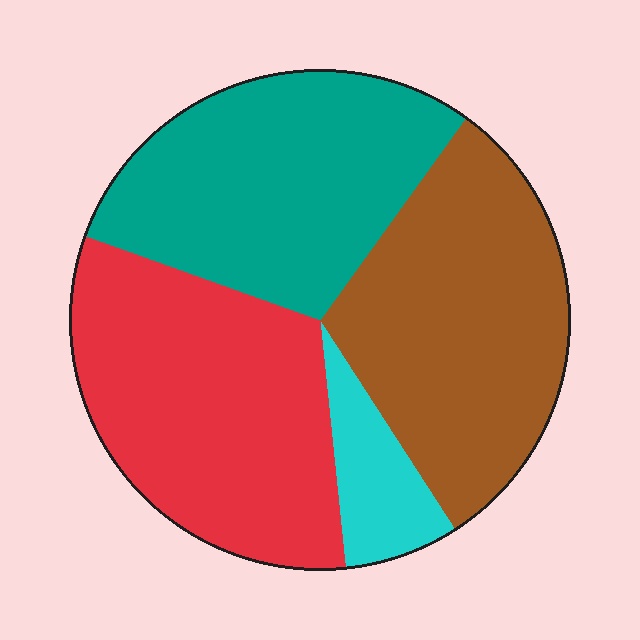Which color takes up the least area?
Cyan, at roughly 5%.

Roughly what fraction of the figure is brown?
Brown covers 31% of the figure.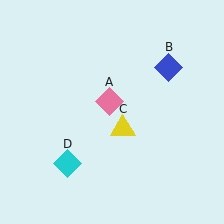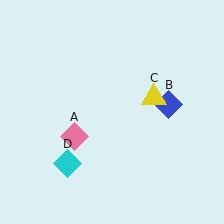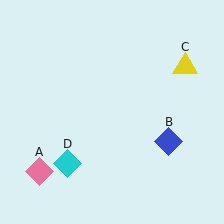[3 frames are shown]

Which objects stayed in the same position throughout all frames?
Cyan diamond (object D) remained stationary.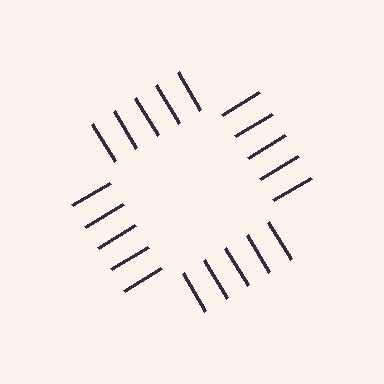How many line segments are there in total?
20 — 5 along each of the 4 edges.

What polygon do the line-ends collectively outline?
An illusory square — the line segments terminate on its edges but no continuous stroke is drawn.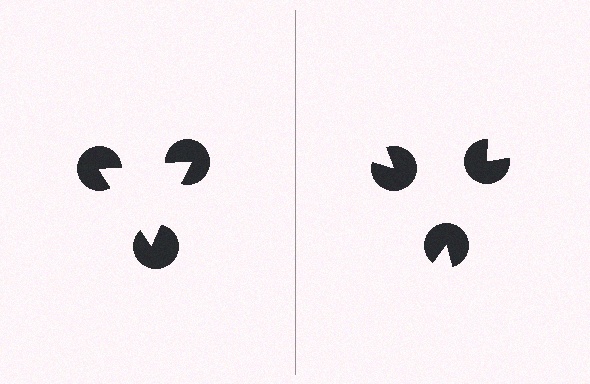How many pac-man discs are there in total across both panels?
6 — 3 on each side.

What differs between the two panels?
The pac-man discs are positioned identically on both sides; only the wedge orientations differ. On the left they align to a triangle; on the right they are misaligned.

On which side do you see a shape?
An illusory triangle appears on the left side. On the right side the wedge cuts are rotated, so no coherent shape forms.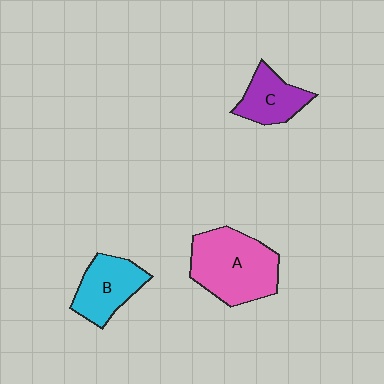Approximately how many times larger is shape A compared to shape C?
Approximately 1.9 times.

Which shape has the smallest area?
Shape C (purple).